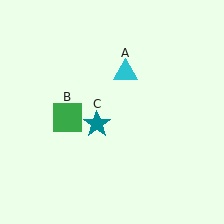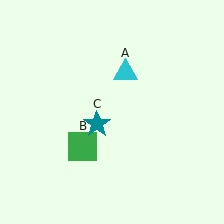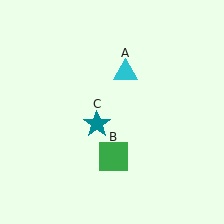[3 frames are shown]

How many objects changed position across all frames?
1 object changed position: green square (object B).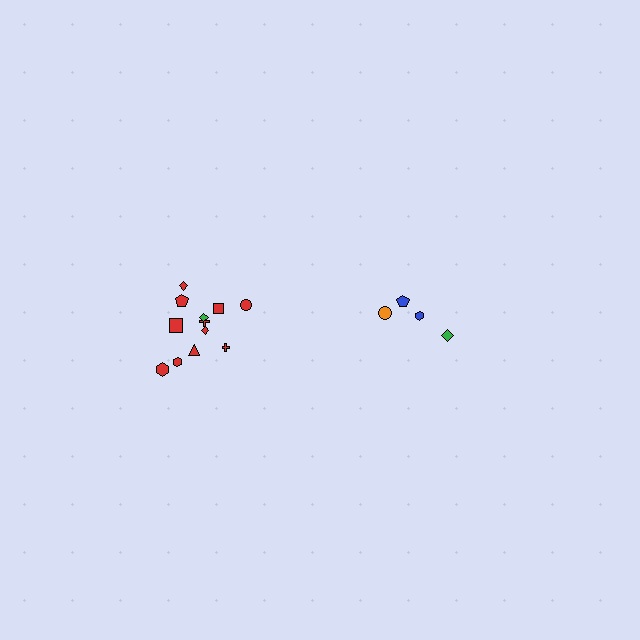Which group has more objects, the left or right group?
The left group.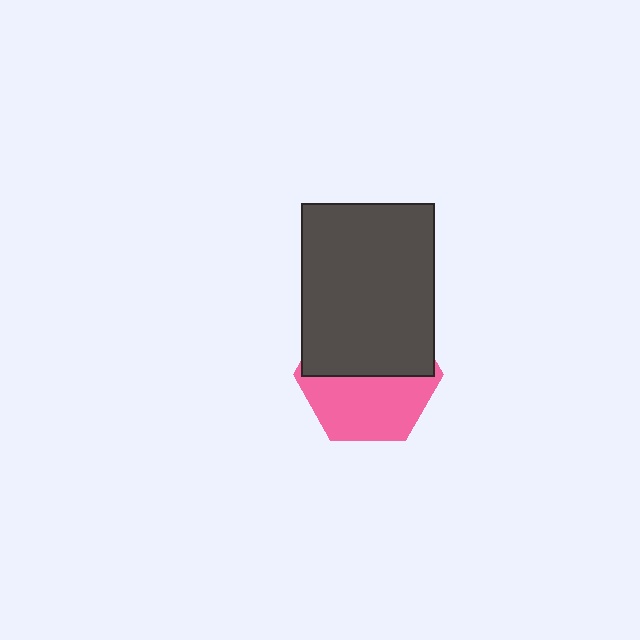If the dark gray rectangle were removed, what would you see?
You would see the complete pink hexagon.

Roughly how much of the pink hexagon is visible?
About half of it is visible (roughly 49%).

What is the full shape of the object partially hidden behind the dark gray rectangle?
The partially hidden object is a pink hexagon.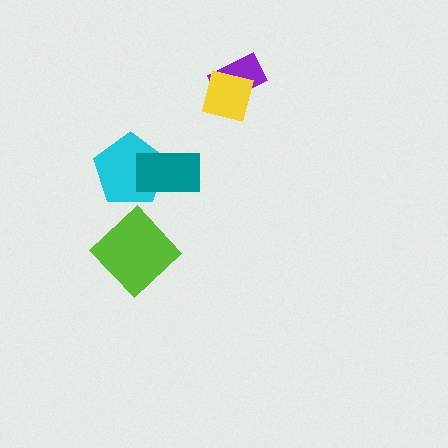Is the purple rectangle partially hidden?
Yes, it is partially covered by another shape.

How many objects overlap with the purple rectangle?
1 object overlaps with the purple rectangle.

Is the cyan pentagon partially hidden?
Yes, it is partially covered by another shape.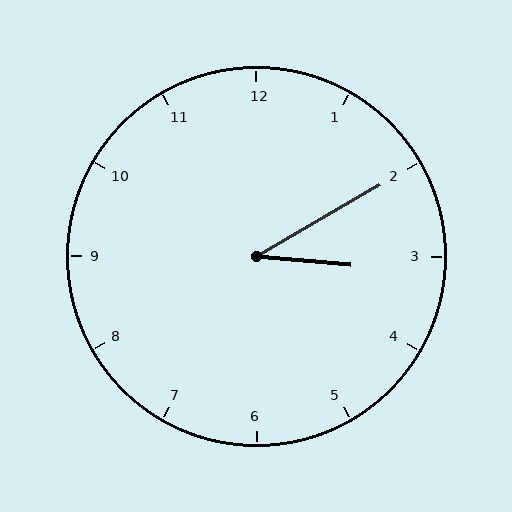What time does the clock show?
3:10.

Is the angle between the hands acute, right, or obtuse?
It is acute.